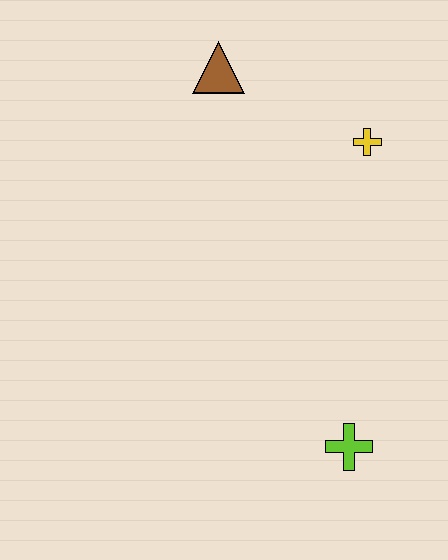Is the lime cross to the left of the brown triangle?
No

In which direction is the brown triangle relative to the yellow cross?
The brown triangle is to the left of the yellow cross.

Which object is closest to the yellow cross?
The brown triangle is closest to the yellow cross.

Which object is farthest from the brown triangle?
The lime cross is farthest from the brown triangle.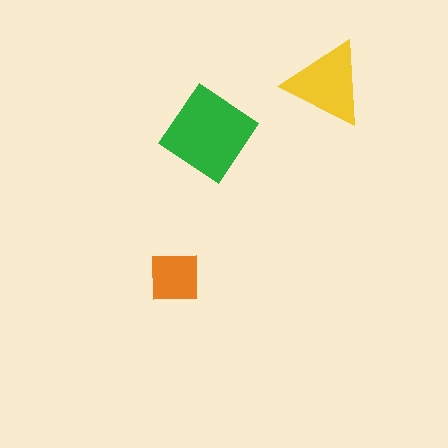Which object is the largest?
The green diamond.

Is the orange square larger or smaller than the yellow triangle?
Smaller.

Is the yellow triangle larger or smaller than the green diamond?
Smaller.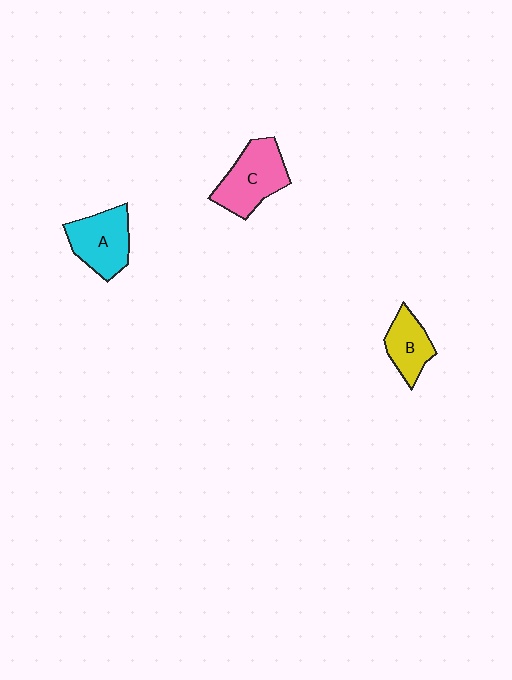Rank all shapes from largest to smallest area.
From largest to smallest: C (pink), A (cyan), B (yellow).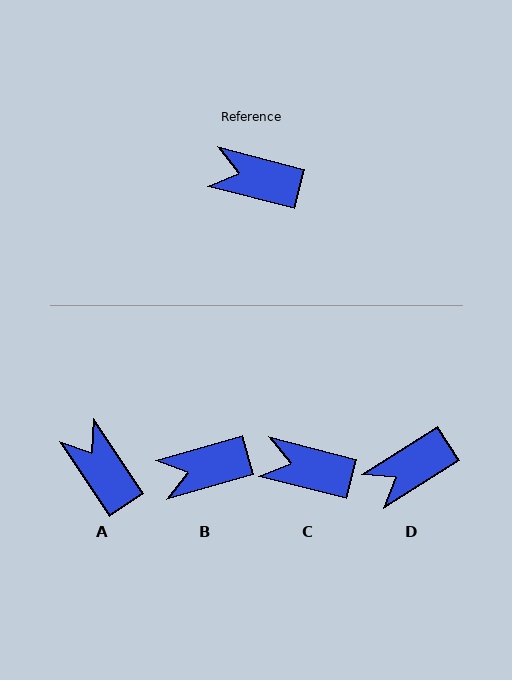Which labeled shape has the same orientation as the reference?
C.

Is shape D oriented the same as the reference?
No, it is off by about 47 degrees.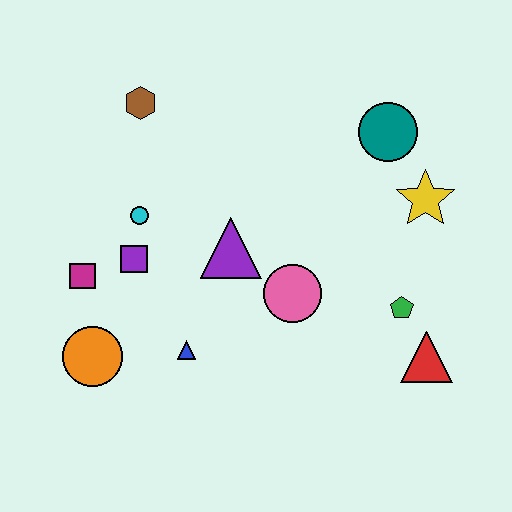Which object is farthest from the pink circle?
The brown hexagon is farthest from the pink circle.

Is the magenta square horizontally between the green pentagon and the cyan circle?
No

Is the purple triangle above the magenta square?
Yes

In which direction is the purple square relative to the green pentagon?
The purple square is to the left of the green pentagon.